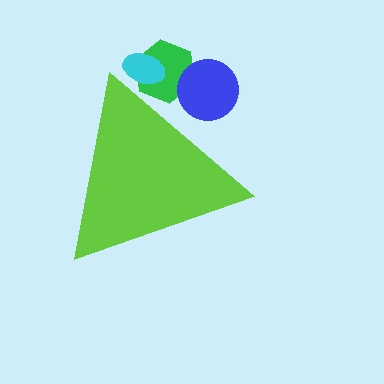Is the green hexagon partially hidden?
Yes, the green hexagon is partially hidden behind the lime triangle.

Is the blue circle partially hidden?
Yes, the blue circle is partially hidden behind the lime triangle.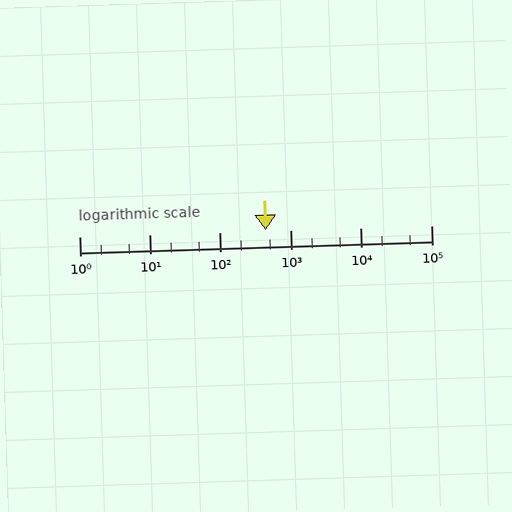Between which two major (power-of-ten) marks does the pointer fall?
The pointer is between 100 and 1000.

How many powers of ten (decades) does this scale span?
The scale spans 5 decades, from 1 to 100000.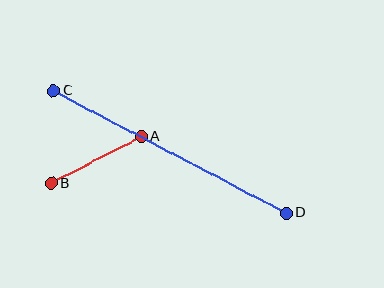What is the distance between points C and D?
The distance is approximately 263 pixels.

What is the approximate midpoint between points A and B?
The midpoint is at approximately (96, 160) pixels.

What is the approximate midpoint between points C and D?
The midpoint is at approximately (170, 152) pixels.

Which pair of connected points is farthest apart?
Points C and D are farthest apart.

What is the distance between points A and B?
The distance is approximately 101 pixels.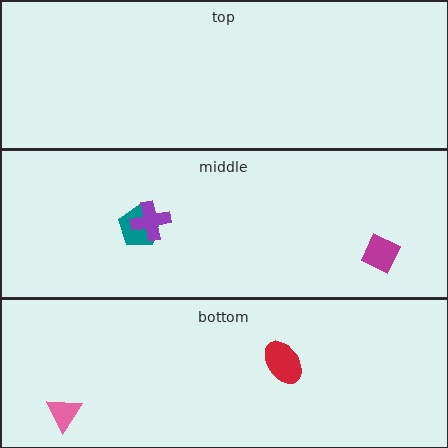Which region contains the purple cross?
The middle region.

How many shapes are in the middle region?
3.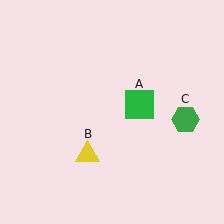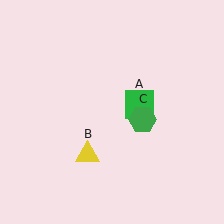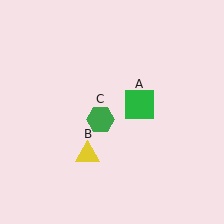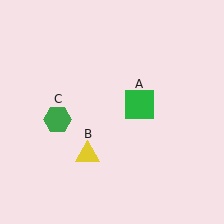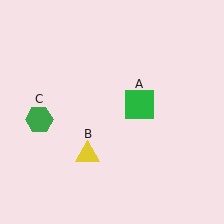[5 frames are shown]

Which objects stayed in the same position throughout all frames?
Green square (object A) and yellow triangle (object B) remained stationary.